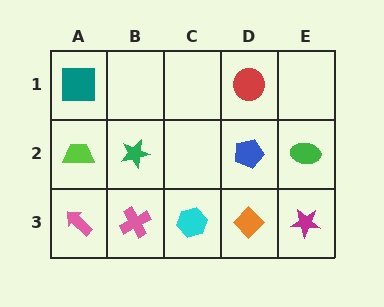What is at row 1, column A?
A teal square.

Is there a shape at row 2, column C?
No, that cell is empty.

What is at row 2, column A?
A lime trapezoid.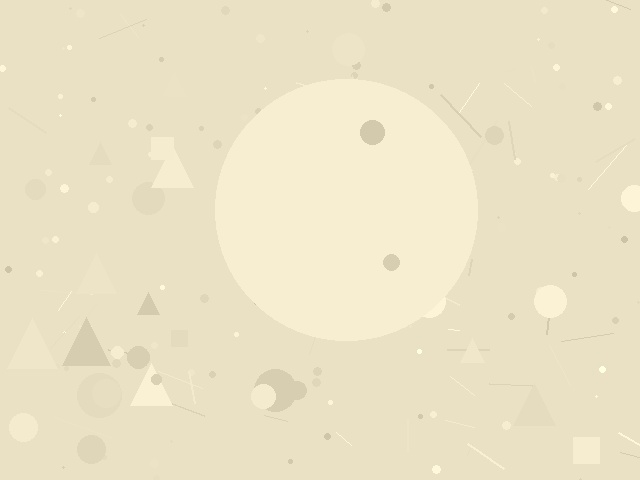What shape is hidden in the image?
A circle is hidden in the image.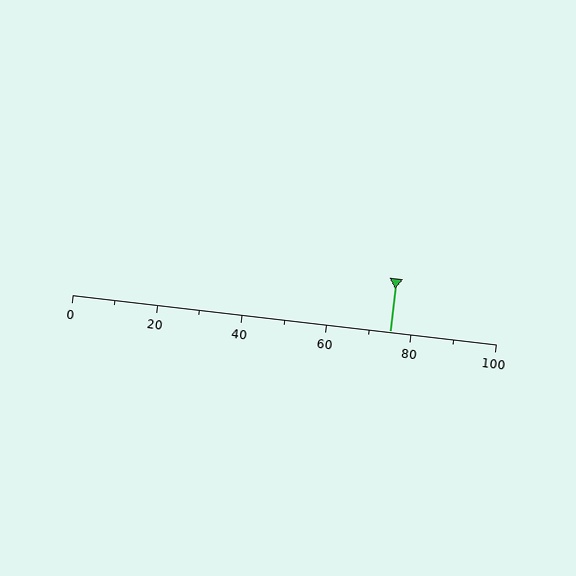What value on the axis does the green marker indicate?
The marker indicates approximately 75.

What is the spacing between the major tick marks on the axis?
The major ticks are spaced 20 apart.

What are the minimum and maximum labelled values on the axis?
The axis runs from 0 to 100.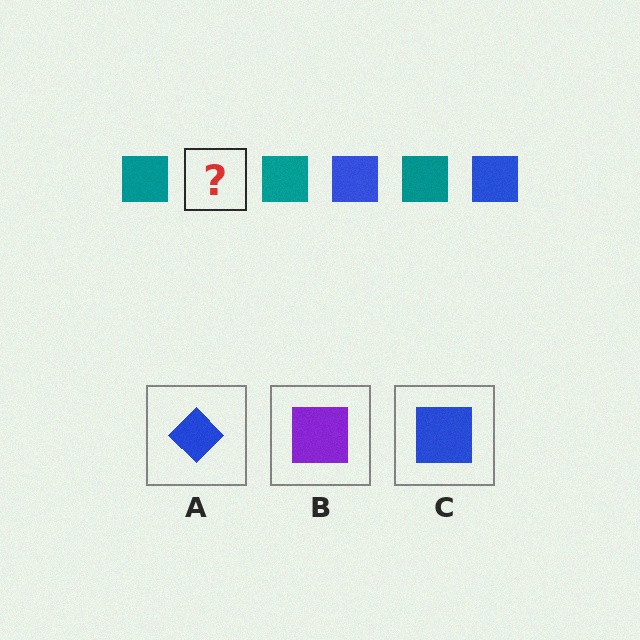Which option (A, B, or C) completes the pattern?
C.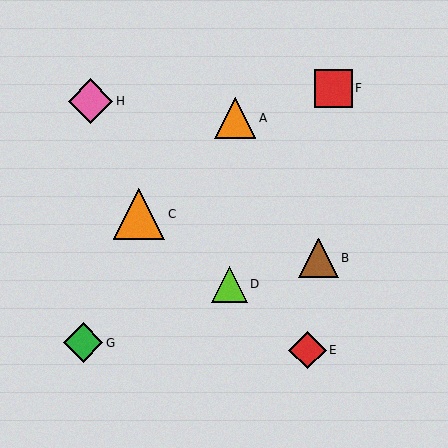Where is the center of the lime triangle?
The center of the lime triangle is at (229, 284).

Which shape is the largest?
The orange triangle (labeled C) is the largest.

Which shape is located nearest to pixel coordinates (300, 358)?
The red diamond (labeled E) at (308, 350) is nearest to that location.